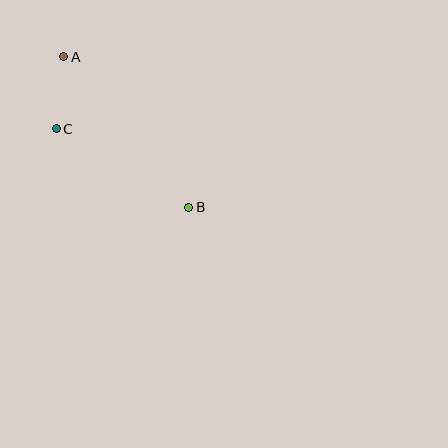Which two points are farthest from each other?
Points A and B are farthest from each other.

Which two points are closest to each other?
Points A and C are closest to each other.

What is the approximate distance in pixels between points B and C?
The distance between B and C is approximately 154 pixels.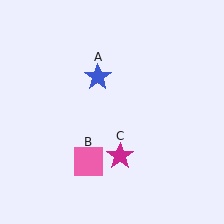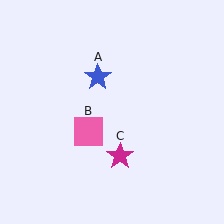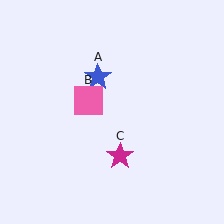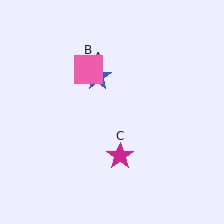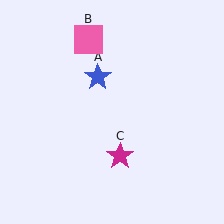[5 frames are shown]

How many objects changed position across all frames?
1 object changed position: pink square (object B).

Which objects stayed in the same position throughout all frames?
Blue star (object A) and magenta star (object C) remained stationary.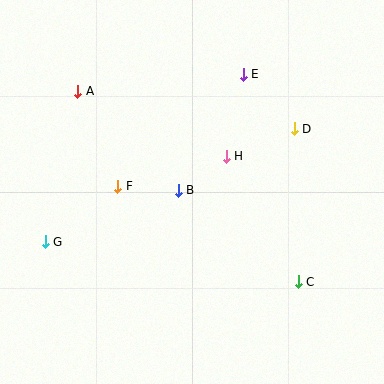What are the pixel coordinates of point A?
Point A is at (78, 91).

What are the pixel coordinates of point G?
Point G is at (45, 242).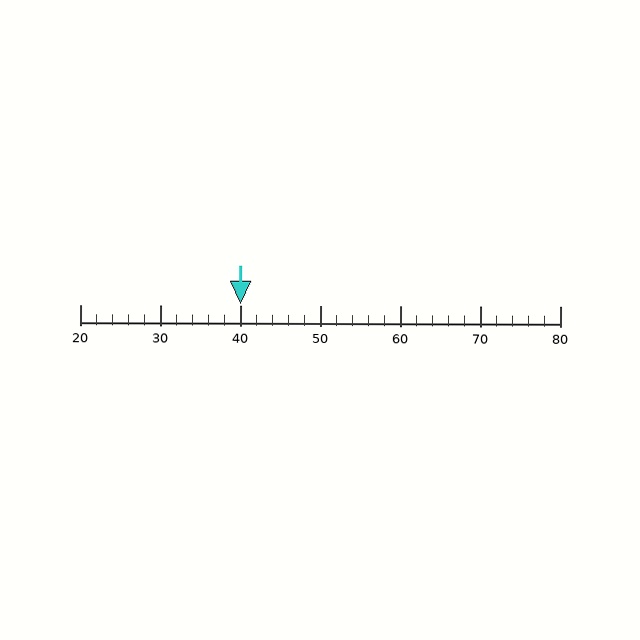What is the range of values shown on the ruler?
The ruler shows values from 20 to 80.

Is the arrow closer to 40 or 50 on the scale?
The arrow is closer to 40.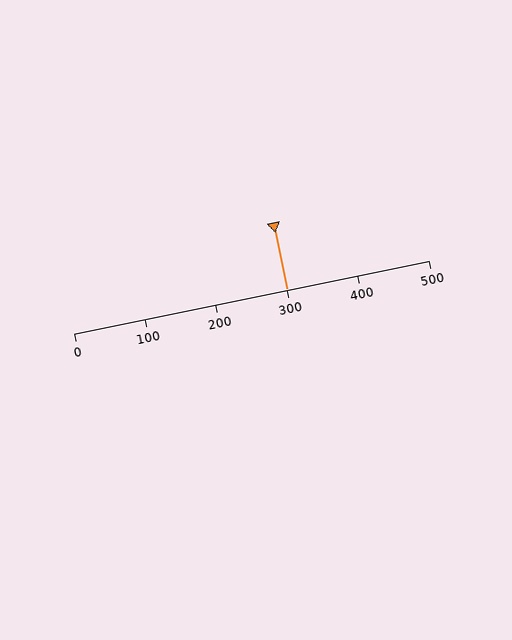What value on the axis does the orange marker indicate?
The marker indicates approximately 300.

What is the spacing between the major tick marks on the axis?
The major ticks are spaced 100 apart.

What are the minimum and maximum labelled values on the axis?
The axis runs from 0 to 500.